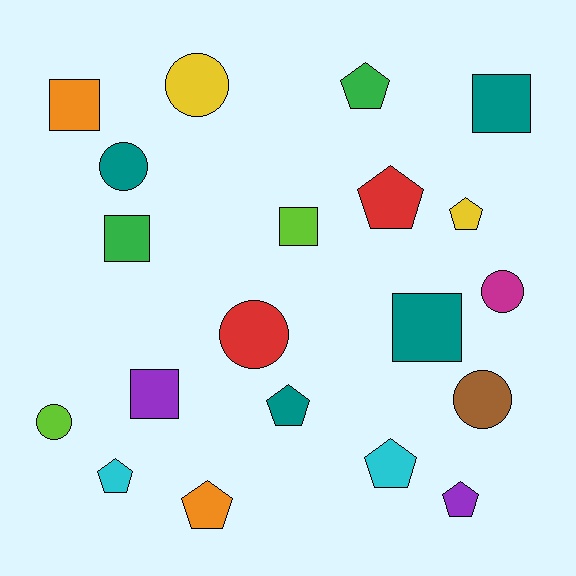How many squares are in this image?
There are 6 squares.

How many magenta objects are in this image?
There is 1 magenta object.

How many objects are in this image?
There are 20 objects.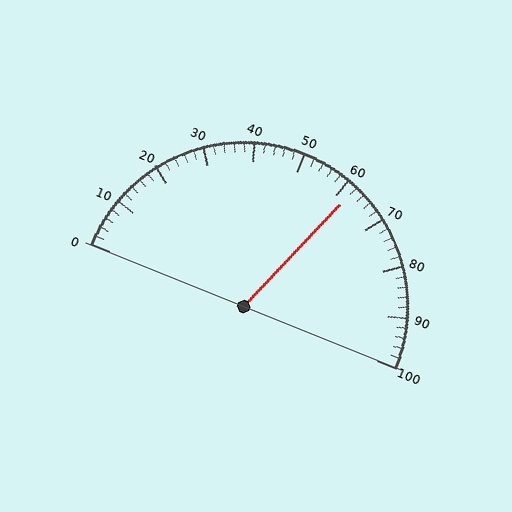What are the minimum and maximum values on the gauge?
The gauge ranges from 0 to 100.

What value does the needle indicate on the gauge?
The needle indicates approximately 62.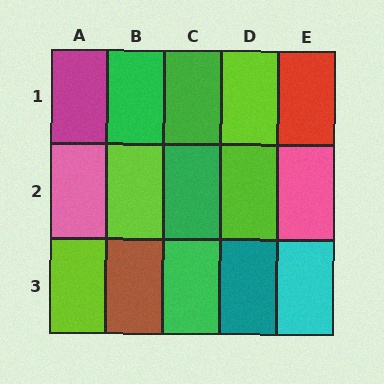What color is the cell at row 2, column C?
Green.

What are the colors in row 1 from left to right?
Magenta, green, green, lime, red.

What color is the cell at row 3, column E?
Cyan.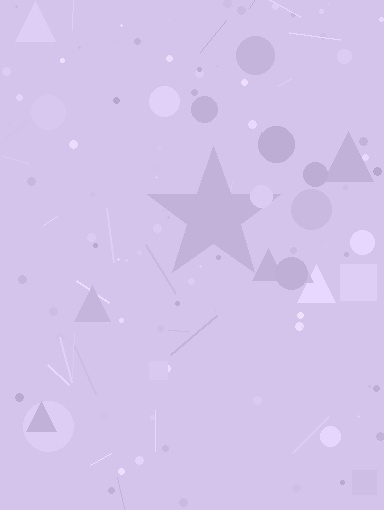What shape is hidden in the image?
A star is hidden in the image.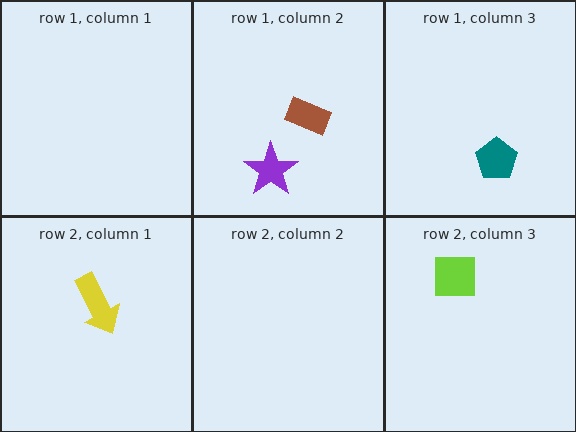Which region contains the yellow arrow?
The row 2, column 1 region.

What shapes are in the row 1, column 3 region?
The teal pentagon.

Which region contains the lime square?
The row 2, column 3 region.